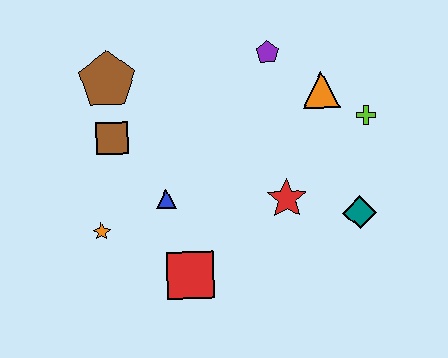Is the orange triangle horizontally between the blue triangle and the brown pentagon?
No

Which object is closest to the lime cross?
The orange triangle is closest to the lime cross.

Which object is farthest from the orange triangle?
The orange star is farthest from the orange triangle.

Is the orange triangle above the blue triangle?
Yes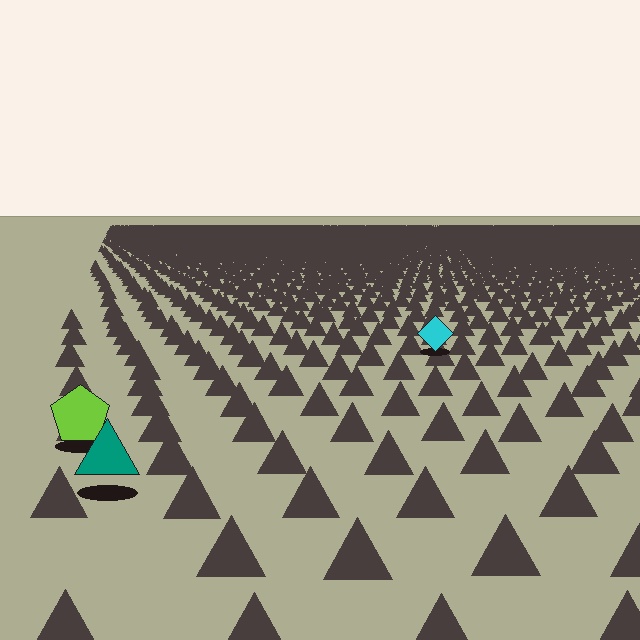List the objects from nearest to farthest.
From nearest to farthest: the teal triangle, the lime pentagon, the cyan diamond.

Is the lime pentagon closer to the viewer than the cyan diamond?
Yes. The lime pentagon is closer — you can tell from the texture gradient: the ground texture is coarser near it.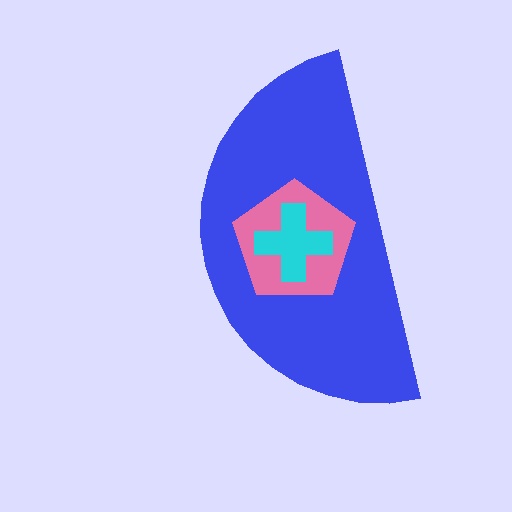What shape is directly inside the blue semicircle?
The pink pentagon.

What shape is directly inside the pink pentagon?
The cyan cross.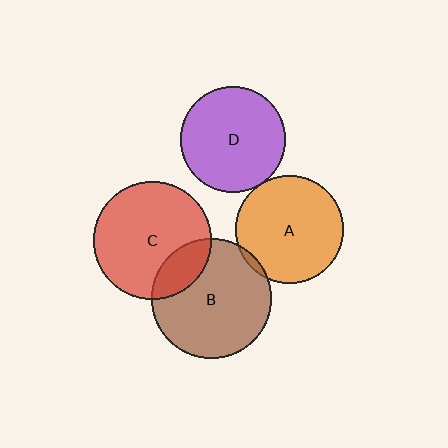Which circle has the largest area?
Circle B (brown).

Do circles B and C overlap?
Yes.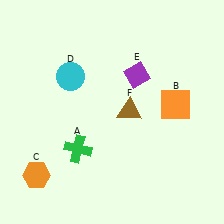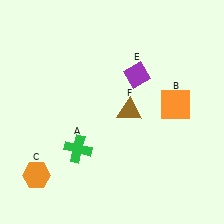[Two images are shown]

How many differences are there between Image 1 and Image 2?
There is 1 difference between the two images.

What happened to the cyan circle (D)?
The cyan circle (D) was removed in Image 2. It was in the top-left area of Image 1.